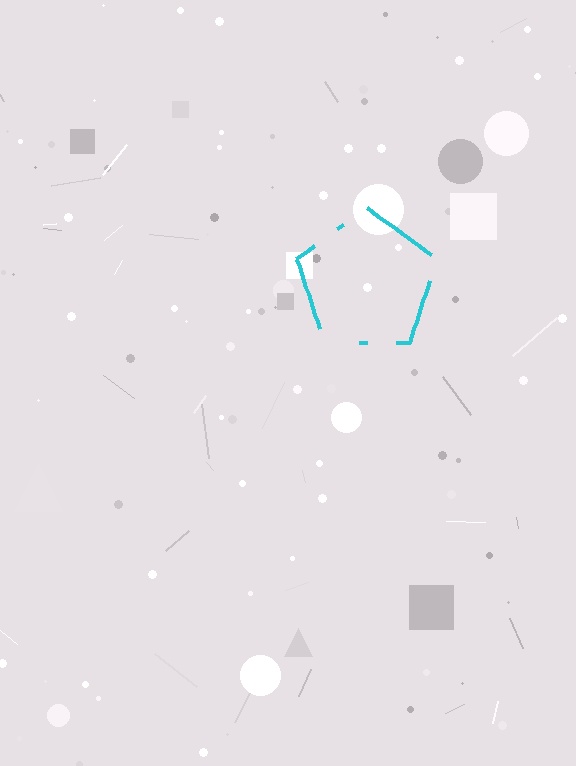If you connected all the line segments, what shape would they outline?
They would outline a pentagon.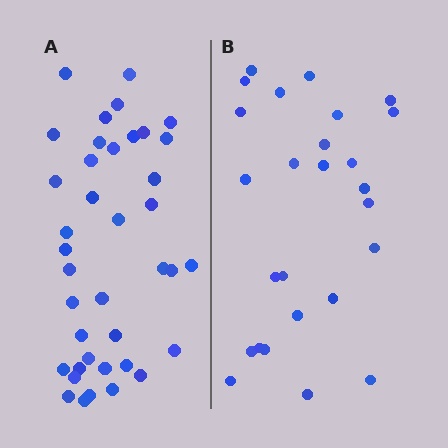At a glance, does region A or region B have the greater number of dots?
Region A (the left region) has more dots.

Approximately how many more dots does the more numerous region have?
Region A has approximately 15 more dots than region B.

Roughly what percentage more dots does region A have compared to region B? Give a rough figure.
About 50% more.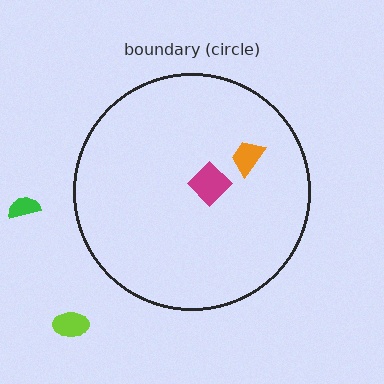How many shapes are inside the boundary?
2 inside, 2 outside.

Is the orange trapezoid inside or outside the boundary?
Inside.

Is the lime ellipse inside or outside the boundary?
Outside.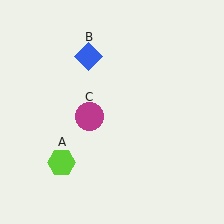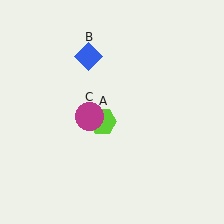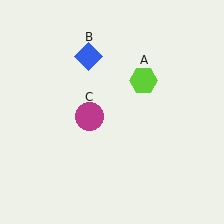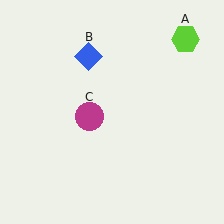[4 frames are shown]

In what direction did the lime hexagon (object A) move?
The lime hexagon (object A) moved up and to the right.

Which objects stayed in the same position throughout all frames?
Blue diamond (object B) and magenta circle (object C) remained stationary.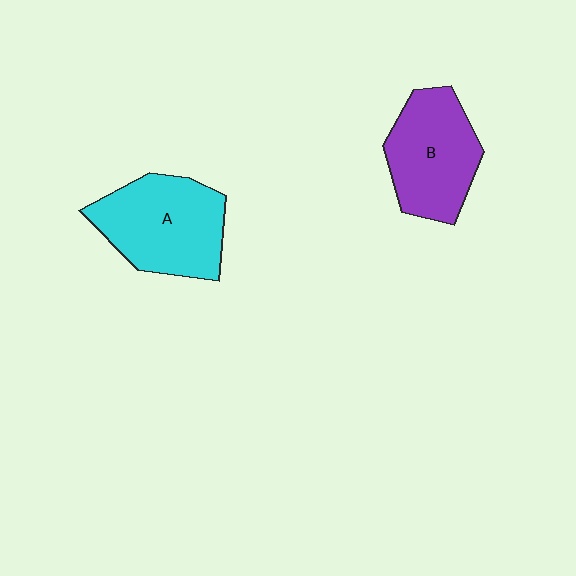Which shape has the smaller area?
Shape B (purple).